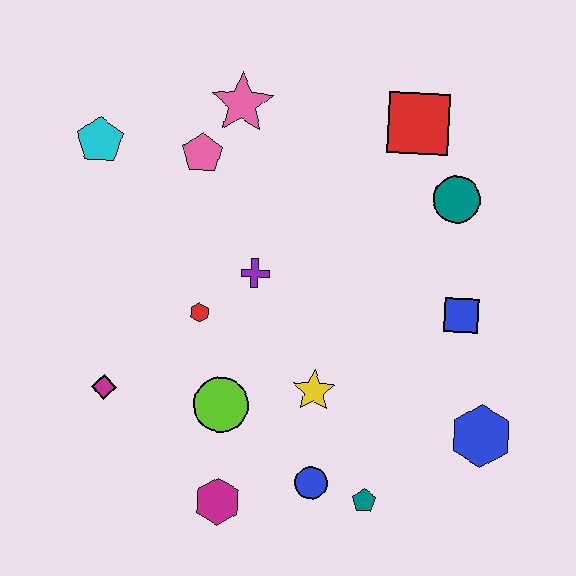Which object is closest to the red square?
The teal circle is closest to the red square.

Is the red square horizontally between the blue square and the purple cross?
Yes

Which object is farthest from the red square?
The magenta hexagon is farthest from the red square.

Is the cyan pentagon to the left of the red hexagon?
Yes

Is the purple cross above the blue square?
Yes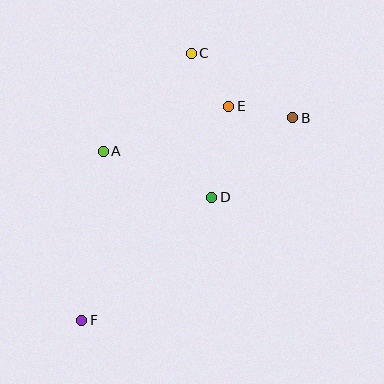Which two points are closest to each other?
Points B and E are closest to each other.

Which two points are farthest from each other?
Points B and F are farthest from each other.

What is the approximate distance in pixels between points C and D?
The distance between C and D is approximately 146 pixels.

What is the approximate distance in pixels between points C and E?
The distance between C and E is approximately 65 pixels.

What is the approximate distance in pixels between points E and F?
The distance between E and F is approximately 260 pixels.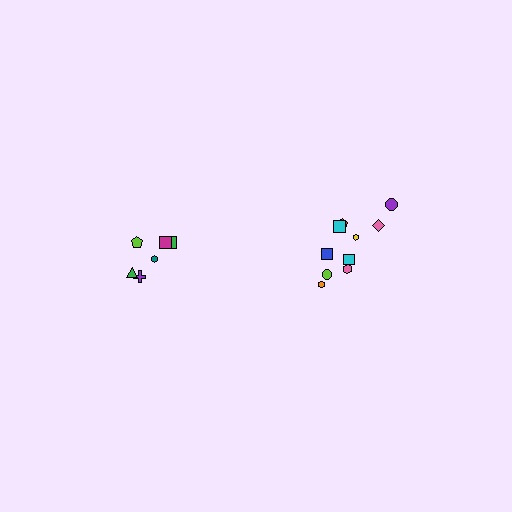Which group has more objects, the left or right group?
The right group.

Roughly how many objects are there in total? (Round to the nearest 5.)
Roughly 15 objects in total.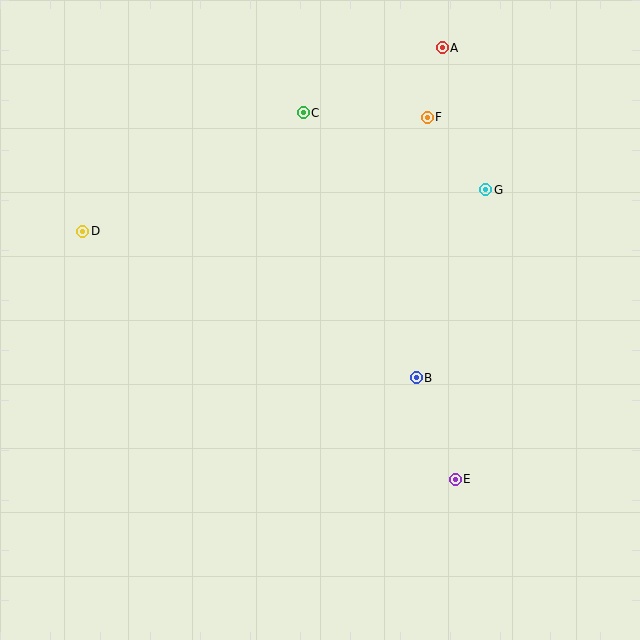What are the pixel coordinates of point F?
Point F is at (427, 117).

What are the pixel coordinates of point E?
Point E is at (455, 479).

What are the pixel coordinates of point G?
Point G is at (486, 190).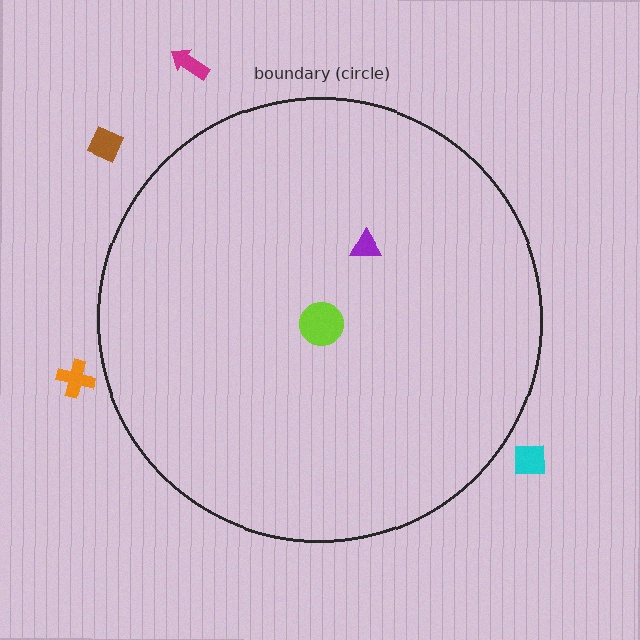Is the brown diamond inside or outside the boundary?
Outside.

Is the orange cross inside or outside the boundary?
Outside.